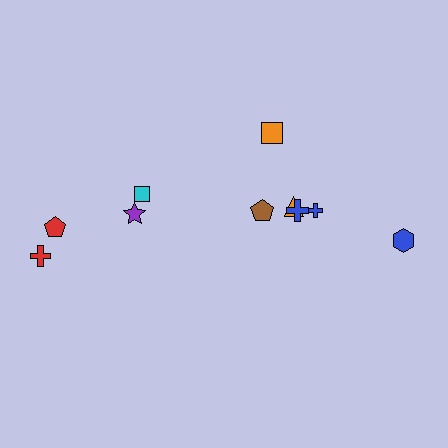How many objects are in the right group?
There are 6 objects.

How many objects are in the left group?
There are 4 objects.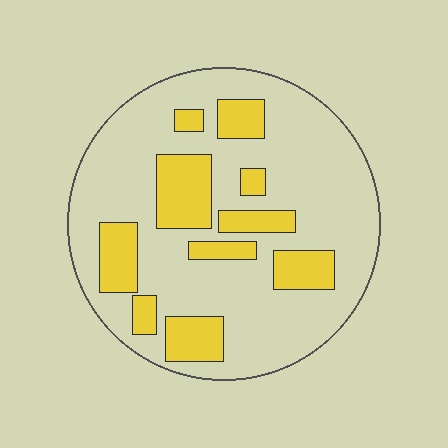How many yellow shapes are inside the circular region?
10.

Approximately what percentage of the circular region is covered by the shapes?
Approximately 25%.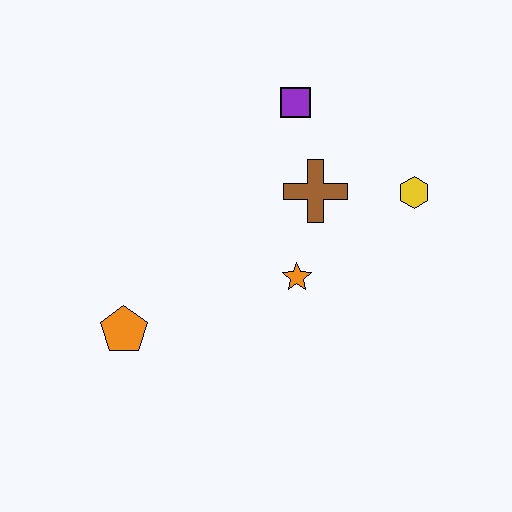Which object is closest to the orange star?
The brown cross is closest to the orange star.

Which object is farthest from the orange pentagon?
The yellow hexagon is farthest from the orange pentagon.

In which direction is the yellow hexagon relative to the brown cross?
The yellow hexagon is to the right of the brown cross.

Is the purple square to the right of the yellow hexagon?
No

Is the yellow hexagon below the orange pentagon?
No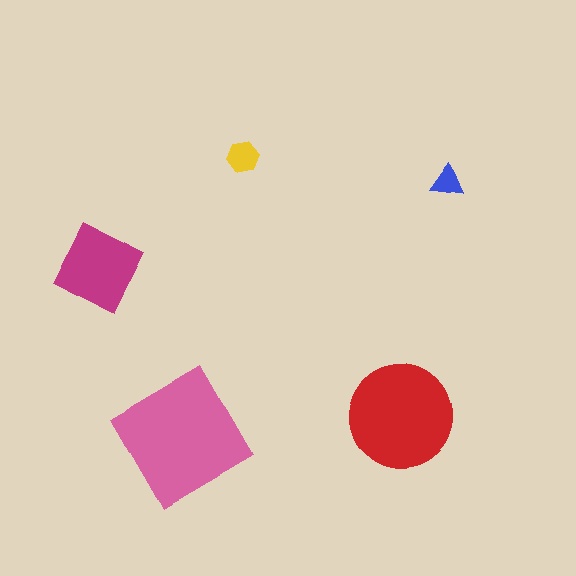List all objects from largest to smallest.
The pink diamond, the red circle, the magenta diamond, the yellow hexagon, the blue triangle.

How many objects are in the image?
There are 5 objects in the image.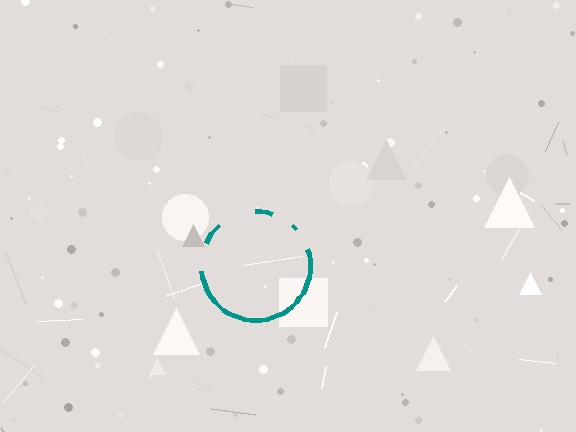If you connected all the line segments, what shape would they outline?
They would outline a circle.